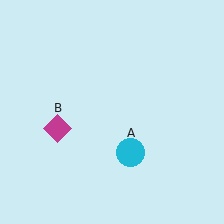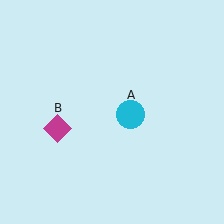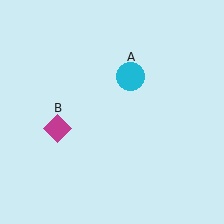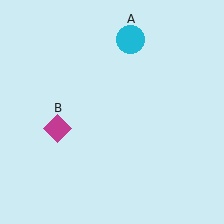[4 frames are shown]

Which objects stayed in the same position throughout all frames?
Magenta diamond (object B) remained stationary.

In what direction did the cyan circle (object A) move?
The cyan circle (object A) moved up.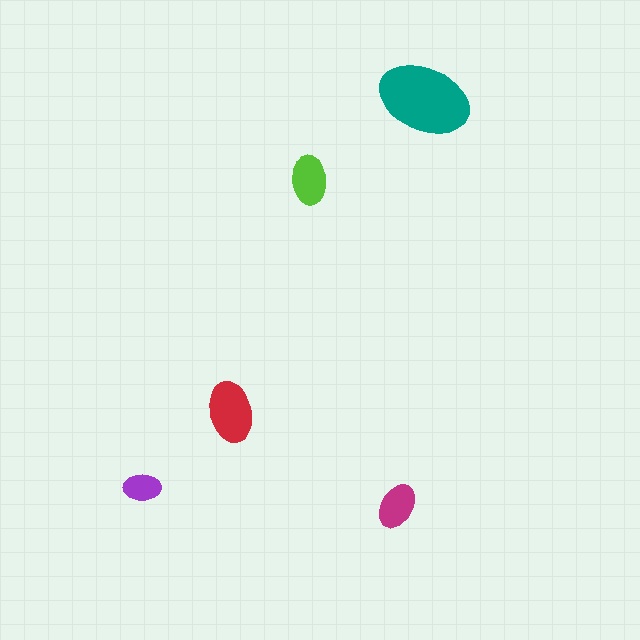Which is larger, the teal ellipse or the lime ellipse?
The teal one.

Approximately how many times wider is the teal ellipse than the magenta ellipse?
About 2 times wider.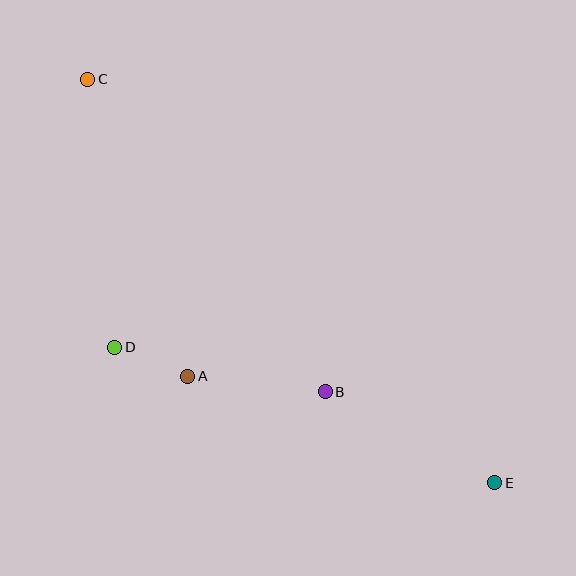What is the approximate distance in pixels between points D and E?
The distance between D and E is approximately 404 pixels.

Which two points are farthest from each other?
Points C and E are farthest from each other.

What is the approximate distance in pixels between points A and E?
The distance between A and E is approximately 325 pixels.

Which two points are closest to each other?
Points A and D are closest to each other.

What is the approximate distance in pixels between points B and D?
The distance between B and D is approximately 215 pixels.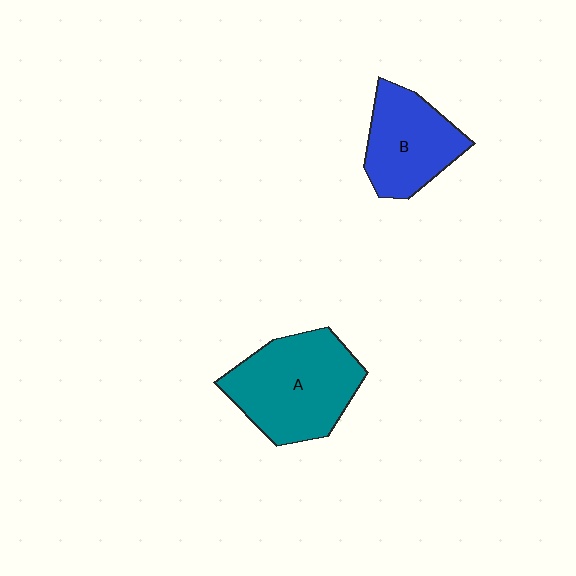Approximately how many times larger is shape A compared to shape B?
Approximately 1.4 times.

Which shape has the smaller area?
Shape B (blue).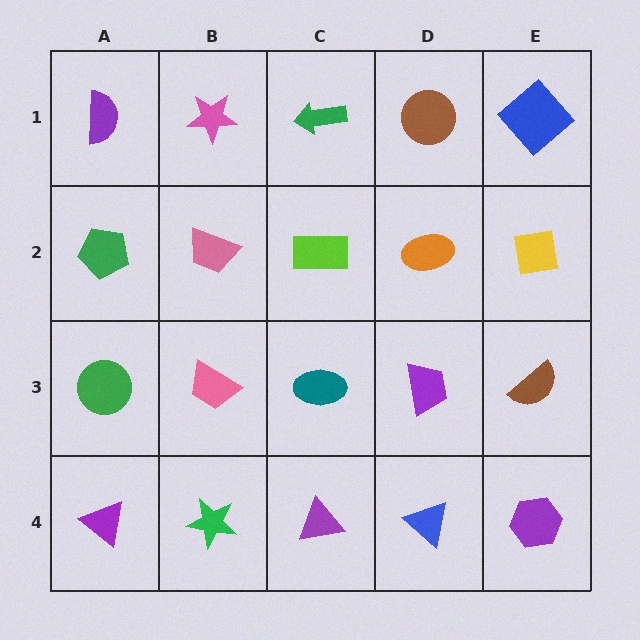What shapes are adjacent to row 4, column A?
A green circle (row 3, column A), a green star (row 4, column B).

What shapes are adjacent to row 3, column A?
A green pentagon (row 2, column A), a purple triangle (row 4, column A), a pink trapezoid (row 3, column B).